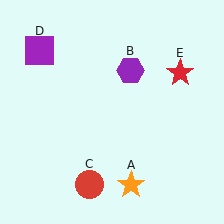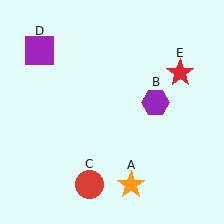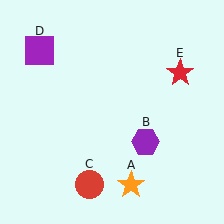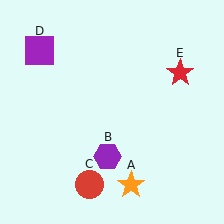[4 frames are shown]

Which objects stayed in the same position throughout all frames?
Orange star (object A) and red circle (object C) and purple square (object D) and red star (object E) remained stationary.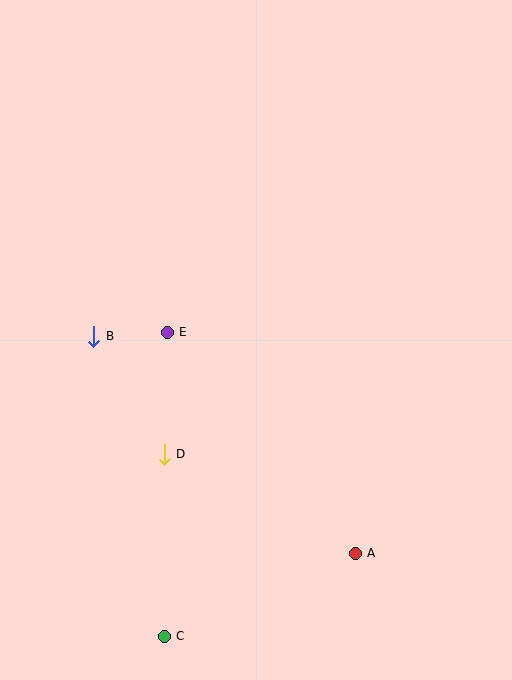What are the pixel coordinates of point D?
Point D is at (164, 454).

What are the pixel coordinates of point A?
Point A is at (355, 553).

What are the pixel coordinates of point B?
Point B is at (94, 336).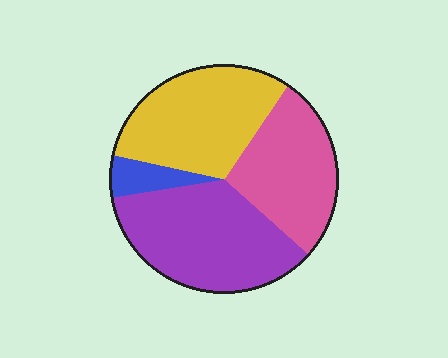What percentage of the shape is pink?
Pink takes up between a sixth and a third of the shape.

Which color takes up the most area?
Purple, at roughly 35%.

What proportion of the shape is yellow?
Yellow covers 31% of the shape.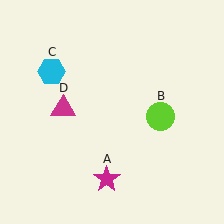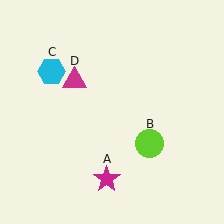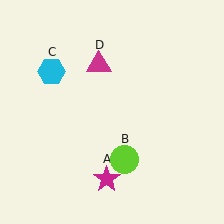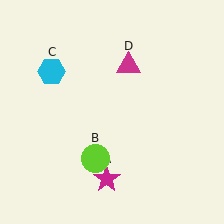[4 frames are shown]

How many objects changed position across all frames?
2 objects changed position: lime circle (object B), magenta triangle (object D).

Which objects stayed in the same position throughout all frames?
Magenta star (object A) and cyan hexagon (object C) remained stationary.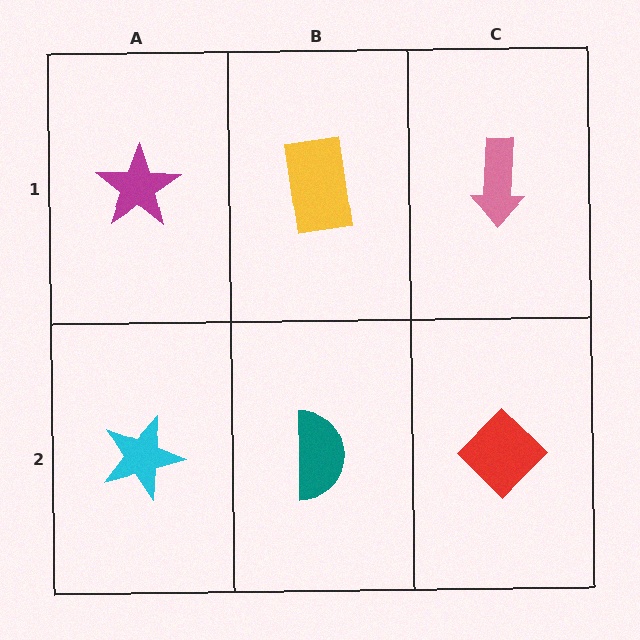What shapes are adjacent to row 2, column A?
A magenta star (row 1, column A), a teal semicircle (row 2, column B).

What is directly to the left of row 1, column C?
A yellow rectangle.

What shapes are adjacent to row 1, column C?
A red diamond (row 2, column C), a yellow rectangle (row 1, column B).